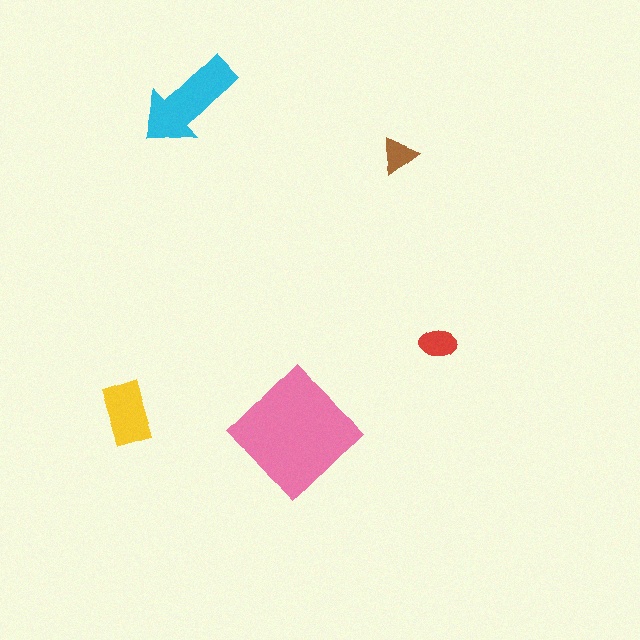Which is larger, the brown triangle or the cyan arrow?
The cyan arrow.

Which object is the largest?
The pink diamond.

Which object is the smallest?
The brown triangle.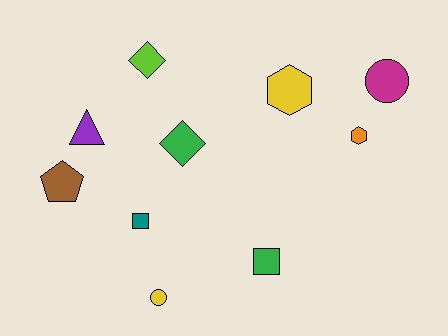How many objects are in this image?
There are 10 objects.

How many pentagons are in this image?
There is 1 pentagon.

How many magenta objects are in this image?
There is 1 magenta object.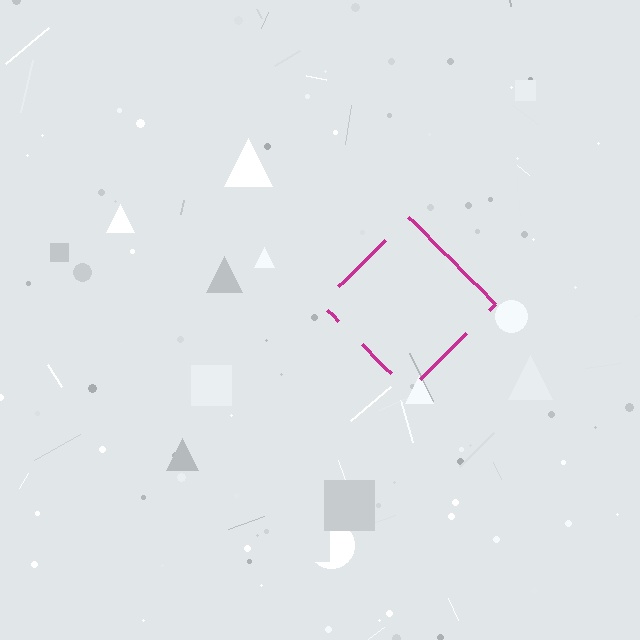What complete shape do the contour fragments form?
The contour fragments form a diamond.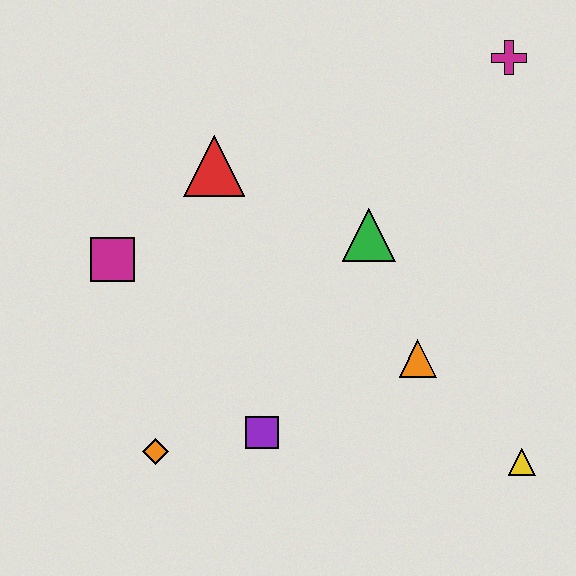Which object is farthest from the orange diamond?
The magenta cross is farthest from the orange diamond.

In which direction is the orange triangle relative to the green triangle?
The orange triangle is below the green triangle.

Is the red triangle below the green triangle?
No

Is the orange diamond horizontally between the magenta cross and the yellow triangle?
No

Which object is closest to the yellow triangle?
The orange triangle is closest to the yellow triangle.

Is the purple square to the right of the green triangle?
No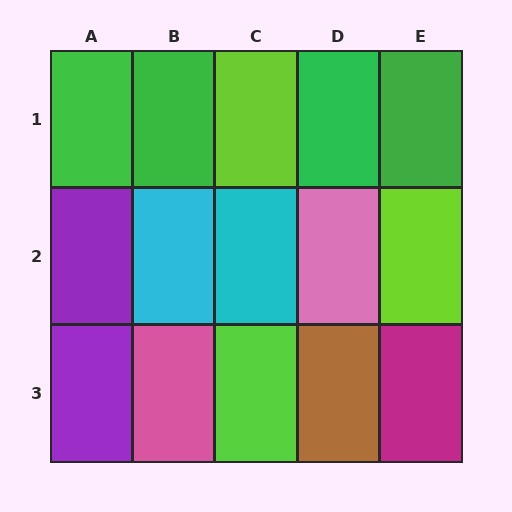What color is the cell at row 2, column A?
Purple.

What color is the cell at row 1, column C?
Lime.